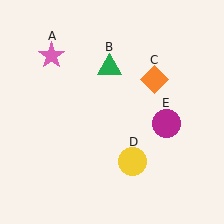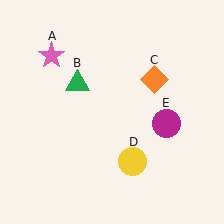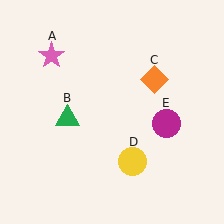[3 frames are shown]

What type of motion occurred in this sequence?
The green triangle (object B) rotated counterclockwise around the center of the scene.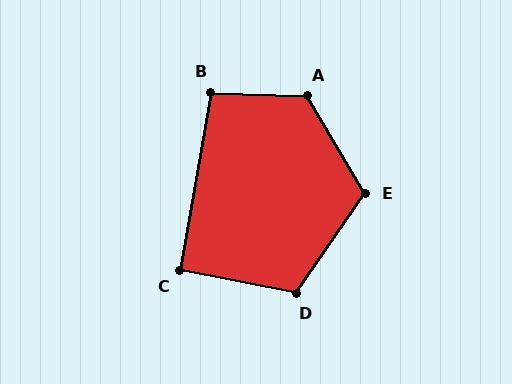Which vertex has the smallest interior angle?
C, at approximately 91 degrees.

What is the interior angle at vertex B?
Approximately 98 degrees (obtuse).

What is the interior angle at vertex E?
Approximately 115 degrees (obtuse).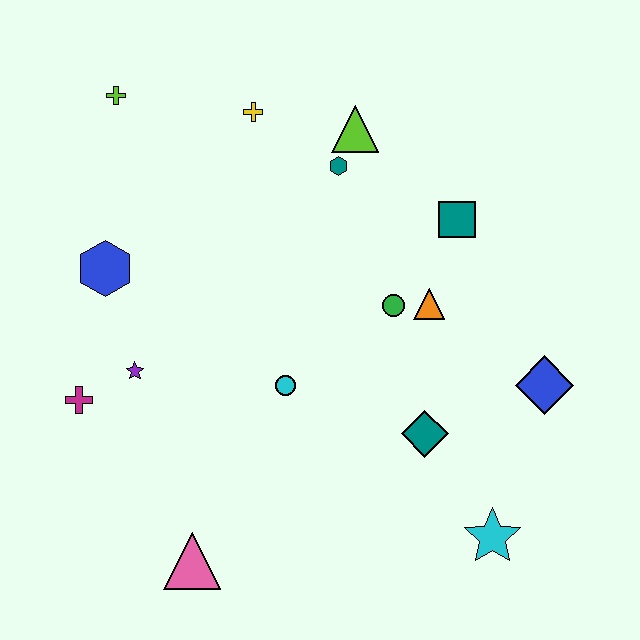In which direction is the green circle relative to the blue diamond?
The green circle is to the left of the blue diamond.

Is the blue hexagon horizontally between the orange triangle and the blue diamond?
No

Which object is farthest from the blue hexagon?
The cyan star is farthest from the blue hexagon.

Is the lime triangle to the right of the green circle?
No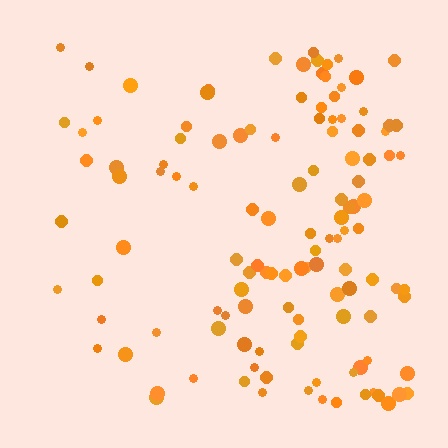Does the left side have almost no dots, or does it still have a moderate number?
Still a moderate number, just noticeably fewer than the right.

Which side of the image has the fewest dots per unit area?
The left.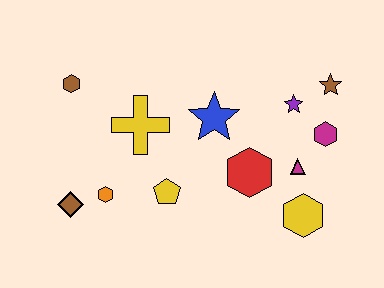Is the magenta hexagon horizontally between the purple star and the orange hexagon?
No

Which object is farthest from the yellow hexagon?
The brown hexagon is farthest from the yellow hexagon.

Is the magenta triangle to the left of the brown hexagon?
No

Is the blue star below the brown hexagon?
Yes